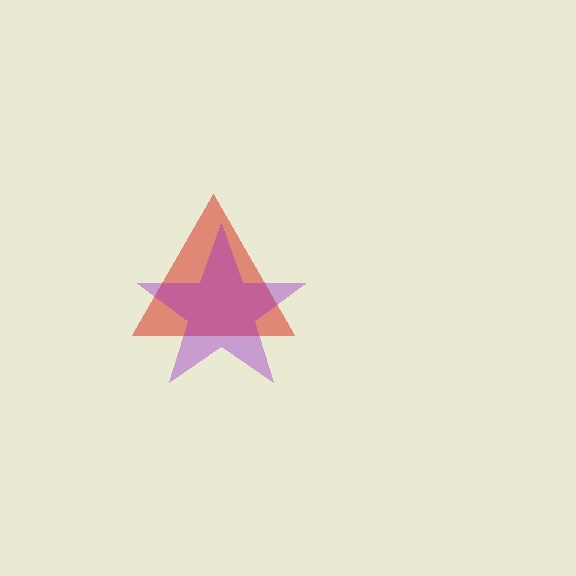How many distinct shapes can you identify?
There are 2 distinct shapes: a red triangle, a purple star.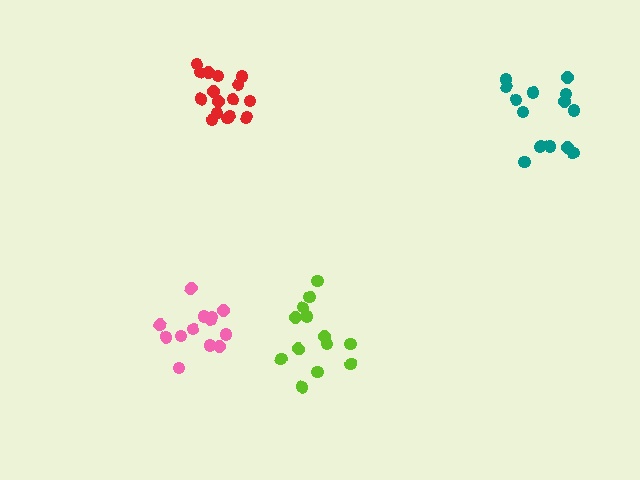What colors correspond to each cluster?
The clusters are colored: teal, pink, red, lime.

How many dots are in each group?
Group 1: 15 dots, Group 2: 13 dots, Group 3: 17 dots, Group 4: 13 dots (58 total).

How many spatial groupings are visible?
There are 4 spatial groupings.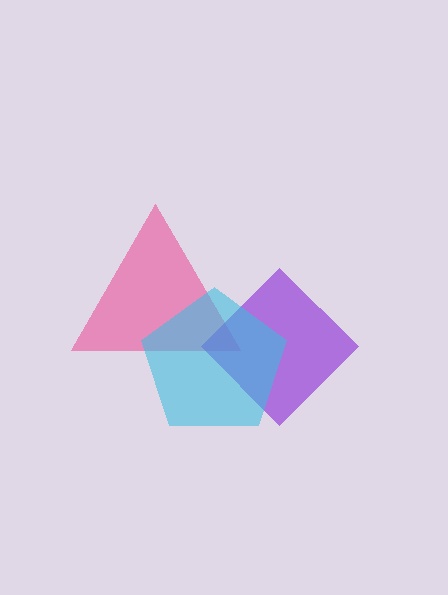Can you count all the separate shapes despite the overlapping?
Yes, there are 3 separate shapes.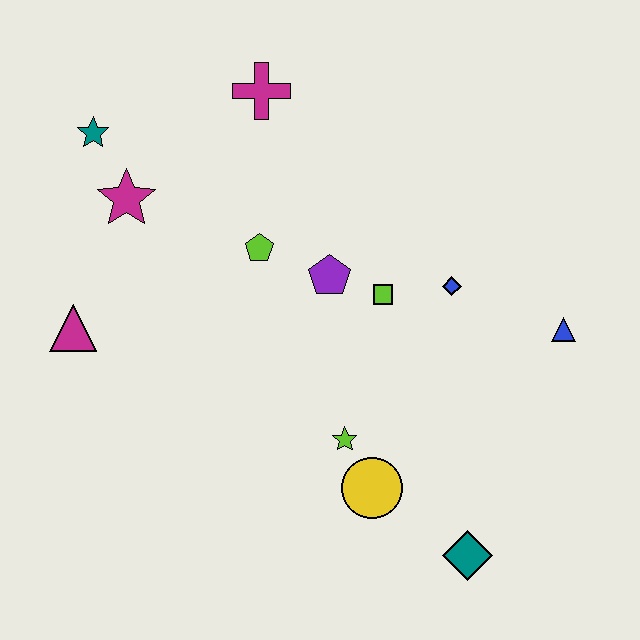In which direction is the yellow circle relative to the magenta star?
The yellow circle is below the magenta star.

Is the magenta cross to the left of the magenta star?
No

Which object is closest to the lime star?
The yellow circle is closest to the lime star.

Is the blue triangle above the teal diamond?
Yes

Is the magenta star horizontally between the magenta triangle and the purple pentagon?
Yes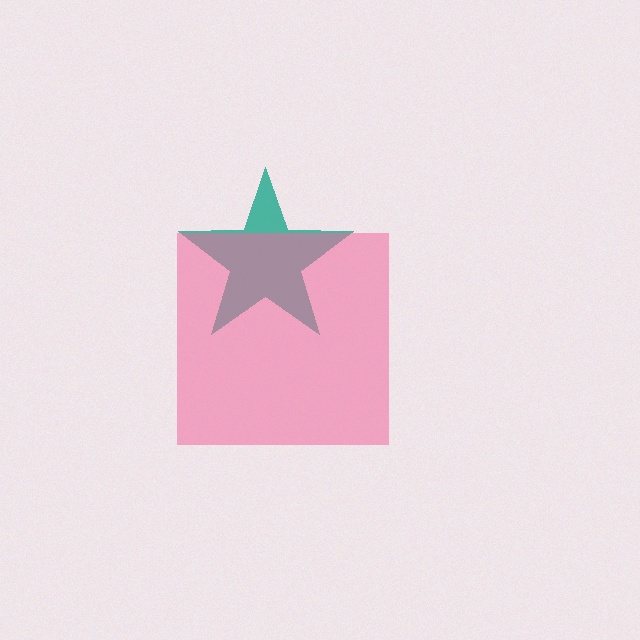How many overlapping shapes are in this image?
There are 2 overlapping shapes in the image.